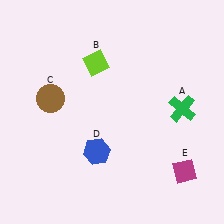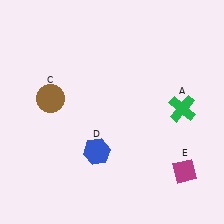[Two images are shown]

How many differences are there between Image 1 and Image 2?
There is 1 difference between the two images.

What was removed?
The lime diamond (B) was removed in Image 2.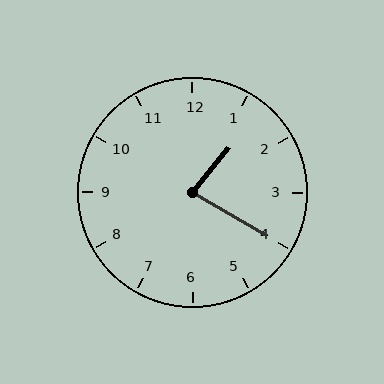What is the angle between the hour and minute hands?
Approximately 80 degrees.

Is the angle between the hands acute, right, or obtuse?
It is acute.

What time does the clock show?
1:20.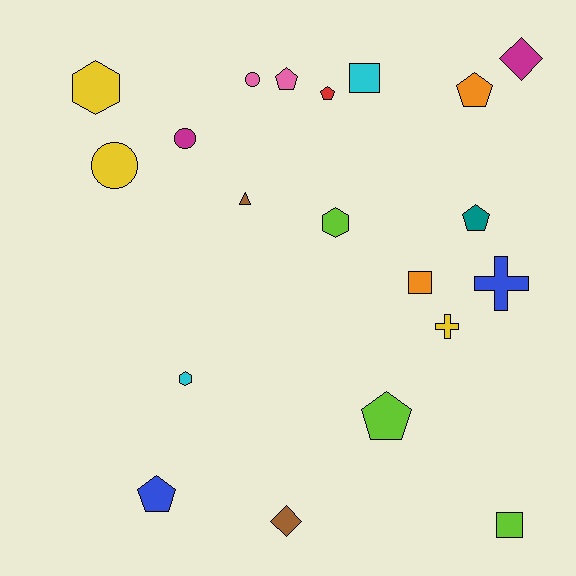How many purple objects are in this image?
There are no purple objects.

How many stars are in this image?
There are no stars.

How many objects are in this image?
There are 20 objects.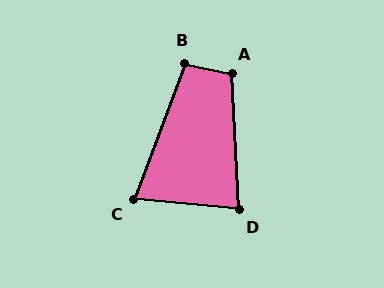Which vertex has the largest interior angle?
A, at approximately 105 degrees.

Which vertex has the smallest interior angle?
C, at approximately 75 degrees.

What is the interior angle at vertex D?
Approximately 82 degrees (acute).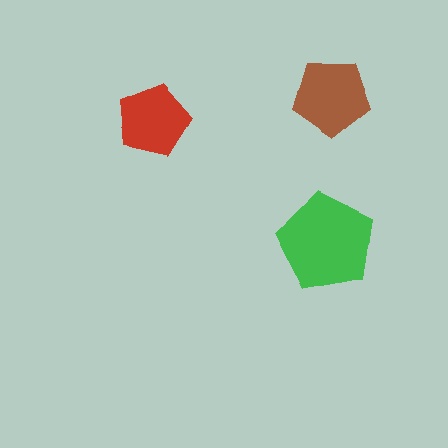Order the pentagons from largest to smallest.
the green one, the brown one, the red one.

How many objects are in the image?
There are 3 objects in the image.